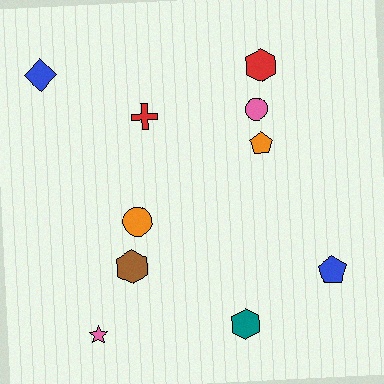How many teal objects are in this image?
There is 1 teal object.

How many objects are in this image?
There are 10 objects.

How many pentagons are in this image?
There are 2 pentagons.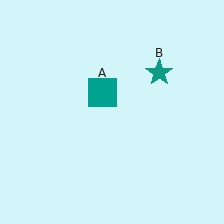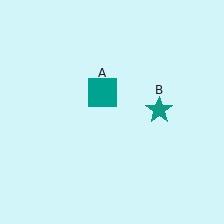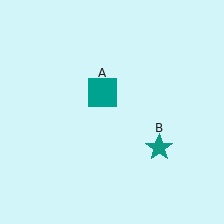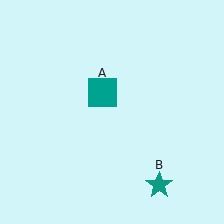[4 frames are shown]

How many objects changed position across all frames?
1 object changed position: teal star (object B).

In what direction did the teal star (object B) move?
The teal star (object B) moved down.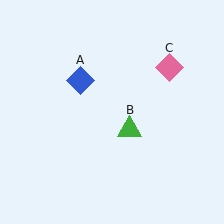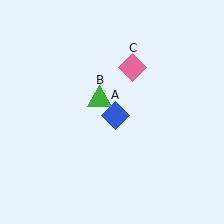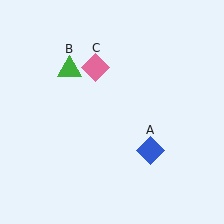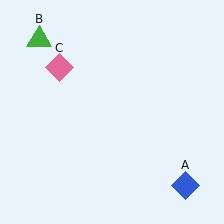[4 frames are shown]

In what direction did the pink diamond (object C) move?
The pink diamond (object C) moved left.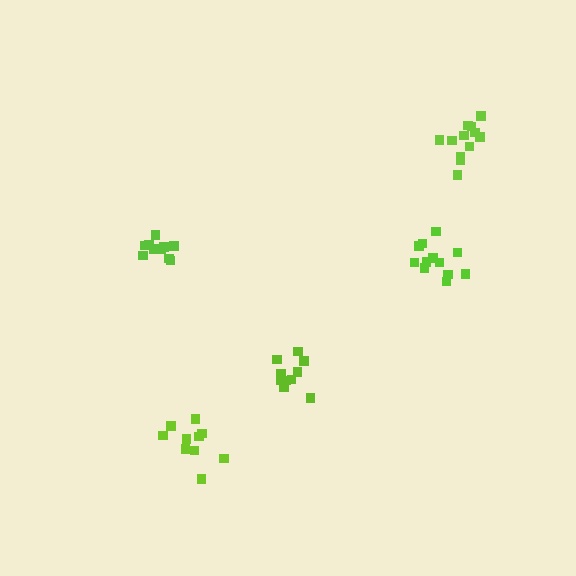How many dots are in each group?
Group 1: 10 dots, Group 2: 10 dots, Group 3: 12 dots, Group 4: 10 dots, Group 5: 13 dots (55 total).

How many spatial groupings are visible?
There are 5 spatial groupings.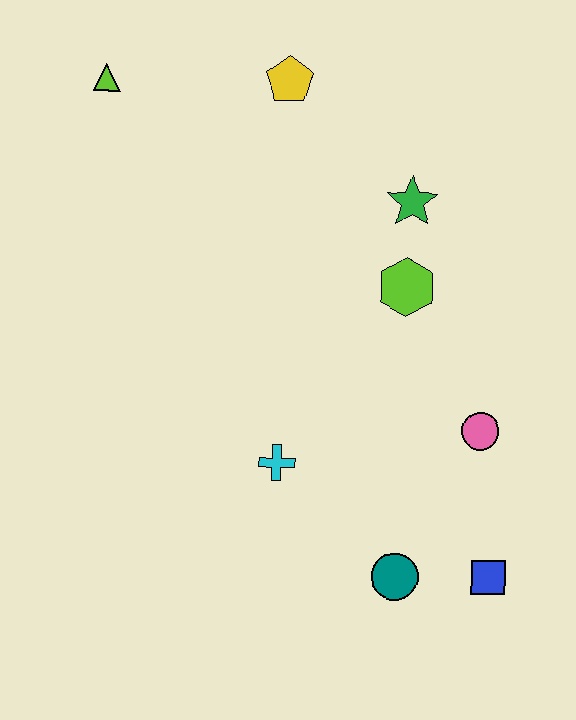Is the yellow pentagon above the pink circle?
Yes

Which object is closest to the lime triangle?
The yellow pentagon is closest to the lime triangle.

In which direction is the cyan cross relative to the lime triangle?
The cyan cross is below the lime triangle.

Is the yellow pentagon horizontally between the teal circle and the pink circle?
No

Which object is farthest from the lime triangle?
The blue square is farthest from the lime triangle.